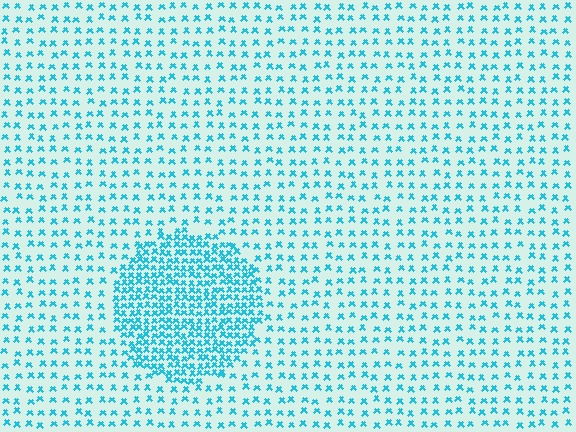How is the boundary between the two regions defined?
The boundary is defined by a change in element density (approximately 2.5x ratio). All elements are the same color, size, and shape.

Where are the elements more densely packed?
The elements are more densely packed inside the circle boundary.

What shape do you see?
I see a circle.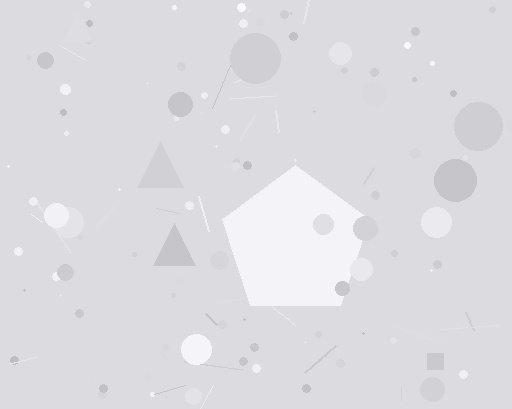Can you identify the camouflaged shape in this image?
The camouflaged shape is a pentagon.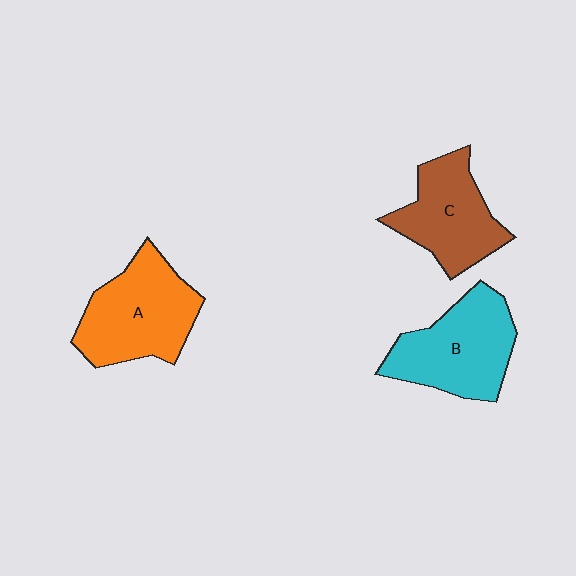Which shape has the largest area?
Shape A (orange).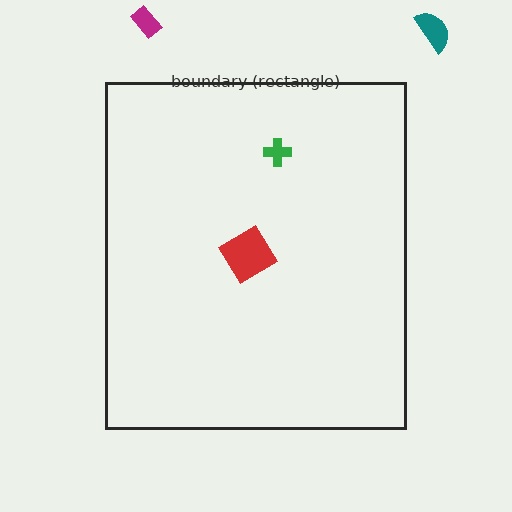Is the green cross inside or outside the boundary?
Inside.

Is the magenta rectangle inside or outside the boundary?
Outside.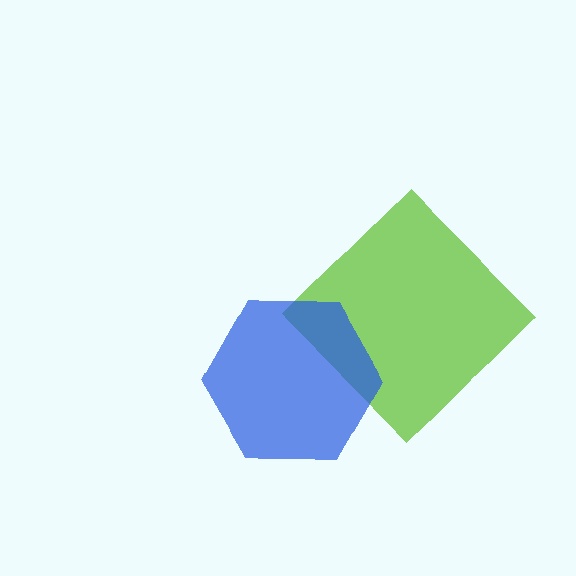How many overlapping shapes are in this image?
There are 2 overlapping shapes in the image.